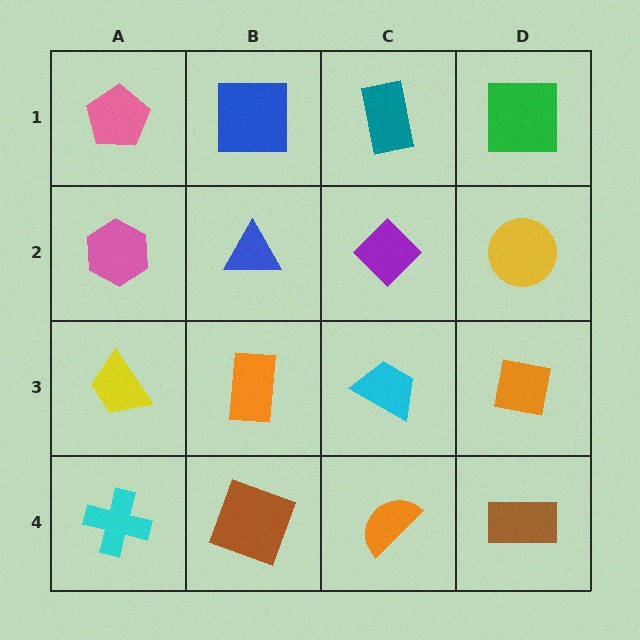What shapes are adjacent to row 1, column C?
A purple diamond (row 2, column C), a blue square (row 1, column B), a green square (row 1, column D).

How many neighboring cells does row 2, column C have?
4.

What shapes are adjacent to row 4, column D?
An orange square (row 3, column D), an orange semicircle (row 4, column C).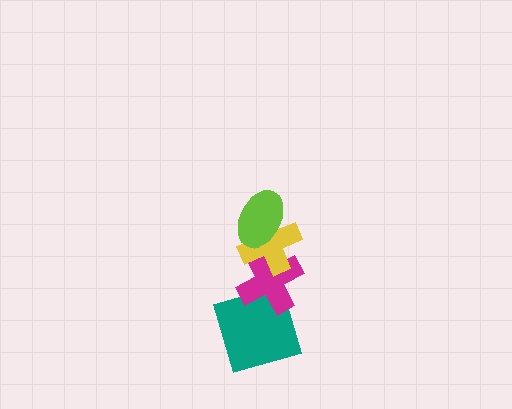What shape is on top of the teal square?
The magenta cross is on top of the teal square.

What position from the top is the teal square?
The teal square is 4th from the top.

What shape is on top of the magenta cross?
The yellow cross is on top of the magenta cross.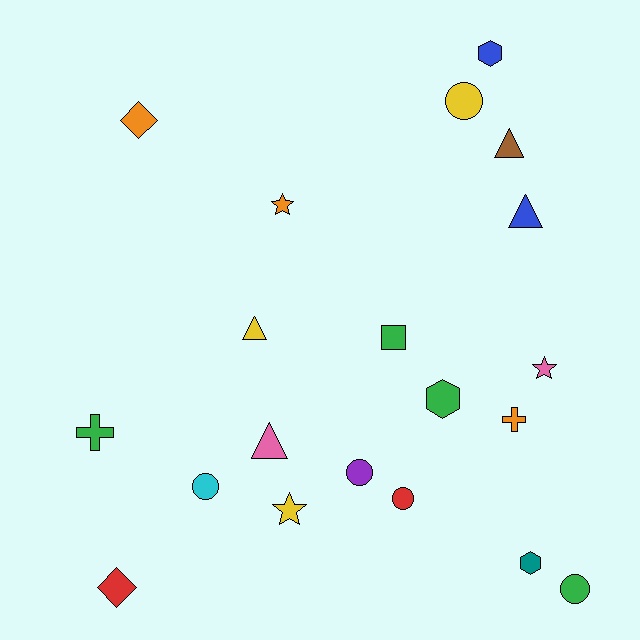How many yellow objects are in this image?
There are 3 yellow objects.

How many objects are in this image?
There are 20 objects.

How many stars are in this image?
There are 3 stars.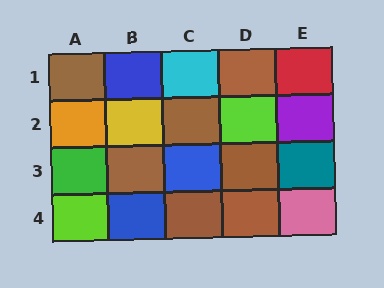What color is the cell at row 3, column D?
Brown.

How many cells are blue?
3 cells are blue.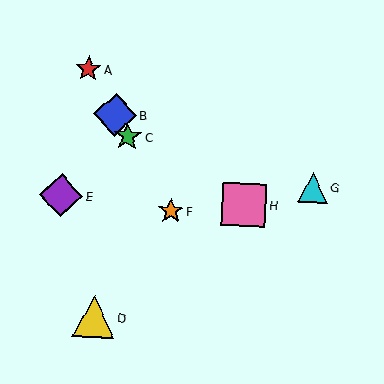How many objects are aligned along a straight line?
4 objects (A, B, C, F) are aligned along a straight line.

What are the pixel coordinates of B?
Object B is at (115, 115).